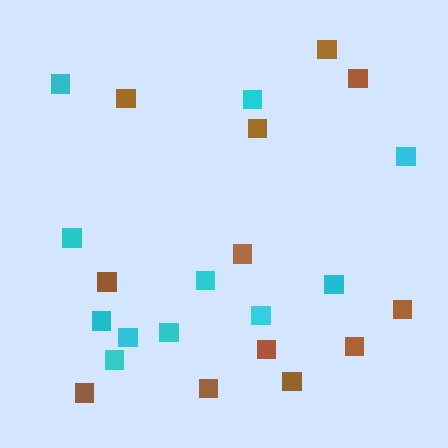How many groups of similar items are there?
There are 2 groups: one group of cyan squares (11) and one group of brown squares (12).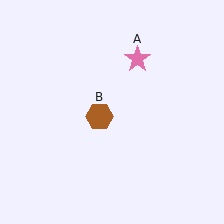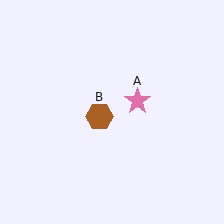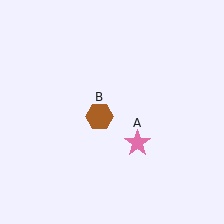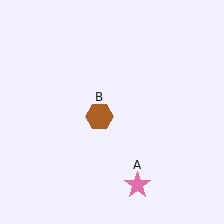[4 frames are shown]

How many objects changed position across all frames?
1 object changed position: pink star (object A).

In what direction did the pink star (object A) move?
The pink star (object A) moved down.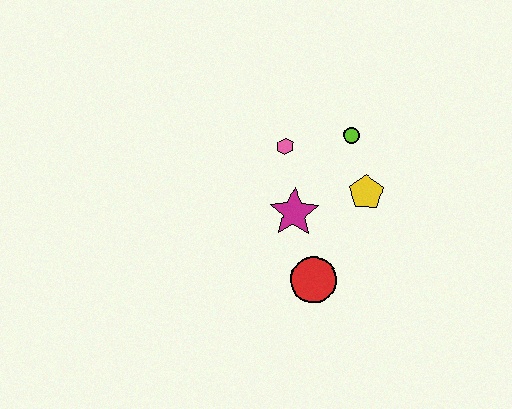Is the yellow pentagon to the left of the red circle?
No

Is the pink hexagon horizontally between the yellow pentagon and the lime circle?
No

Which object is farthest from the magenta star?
The lime circle is farthest from the magenta star.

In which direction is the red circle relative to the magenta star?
The red circle is below the magenta star.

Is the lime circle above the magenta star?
Yes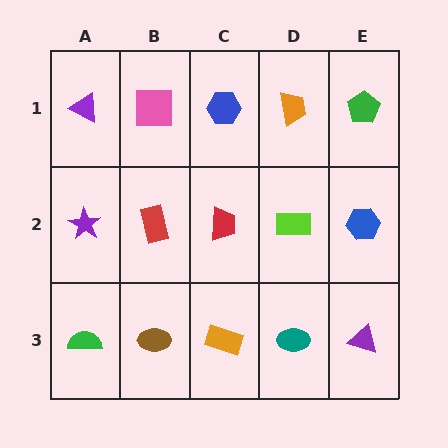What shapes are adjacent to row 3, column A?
A purple star (row 2, column A), a brown ellipse (row 3, column B).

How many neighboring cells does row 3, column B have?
3.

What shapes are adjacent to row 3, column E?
A blue hexagon (row 2, column E), a teal ellipse (row 3, column D).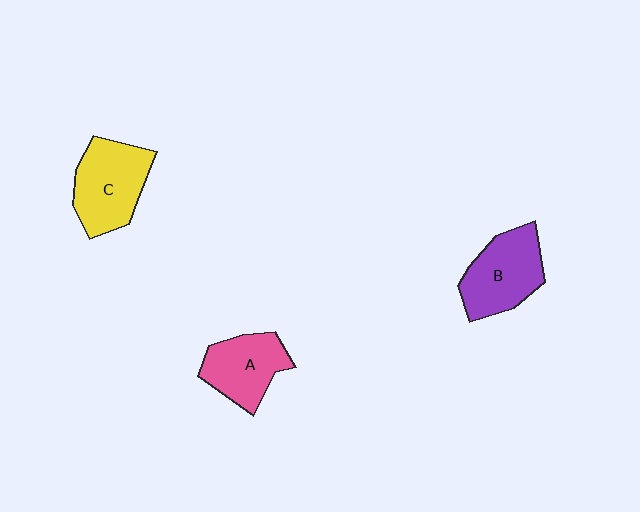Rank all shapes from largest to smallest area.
From largest to smallest: C (yellow), B (purple), A (pink).